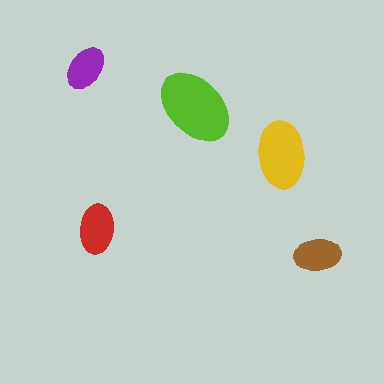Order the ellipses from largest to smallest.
the lime one, the yellow one, the red one, the brown one, the purple one.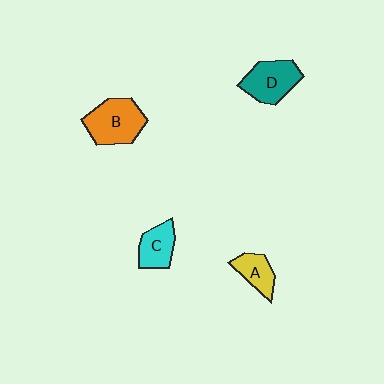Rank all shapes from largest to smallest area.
From largest to smallest: B (orange), D (teal), C (cyan), A (yellow).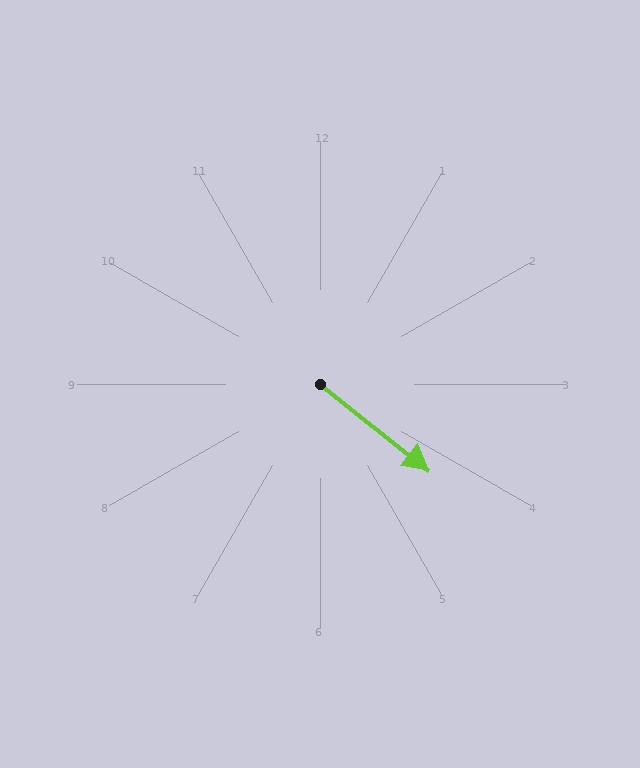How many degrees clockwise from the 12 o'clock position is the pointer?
Approximately 128 degrees.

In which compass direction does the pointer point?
Southeast.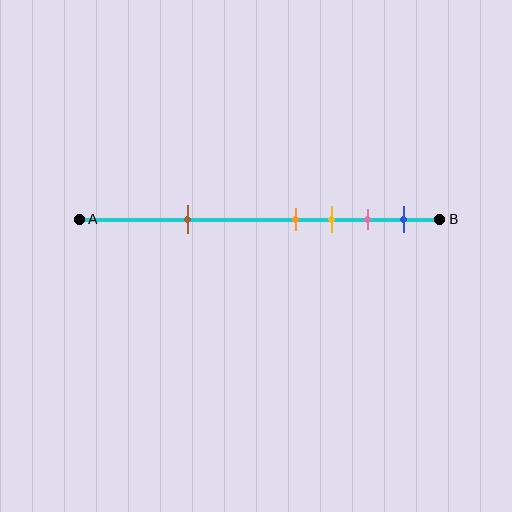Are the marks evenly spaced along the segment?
No, the marks are not evenly spaced.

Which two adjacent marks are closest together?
The orange and yellow marks are the closest adjacent pair.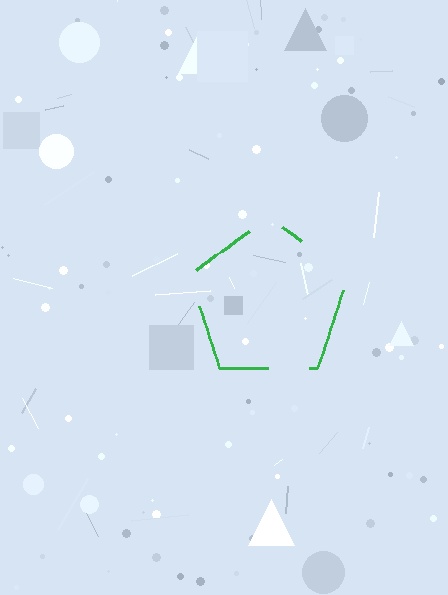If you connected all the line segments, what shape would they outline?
They would outline a pentagon.